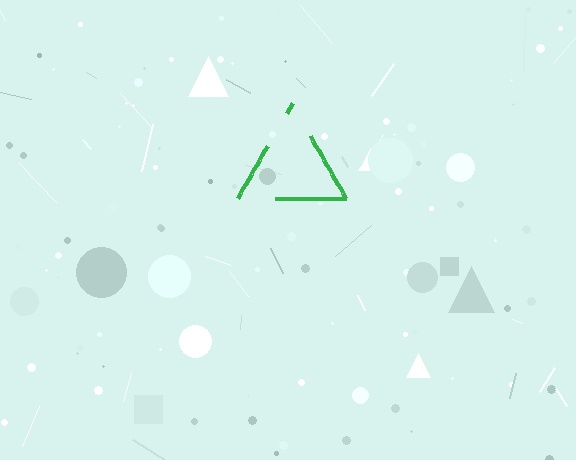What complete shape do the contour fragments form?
The contour fragments form a triangle.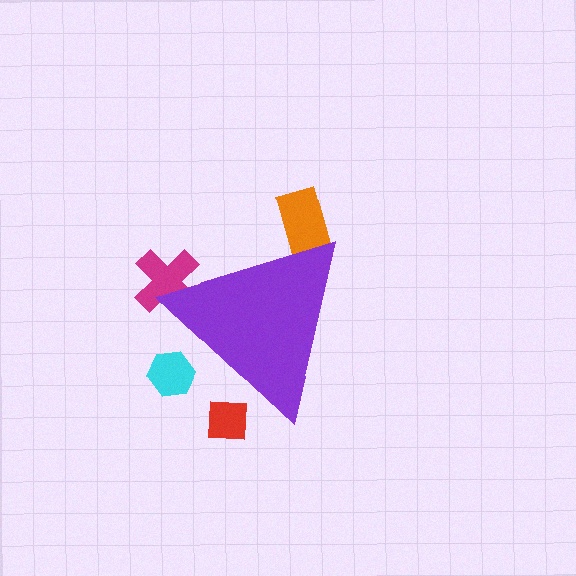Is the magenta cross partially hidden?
Yes, the magenta cross is partially hidden behind the purple triangle.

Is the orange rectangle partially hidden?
Yes, the orange rectangle is partially hidden behind the purple triangle.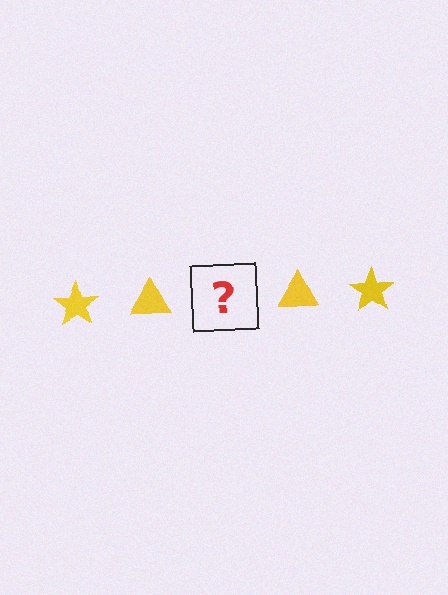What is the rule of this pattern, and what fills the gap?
The rule is that the pattern cycles through star, triangle shapes in yellow. The gap should be filled with a yellow star.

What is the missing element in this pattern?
The missing element is a yellow star.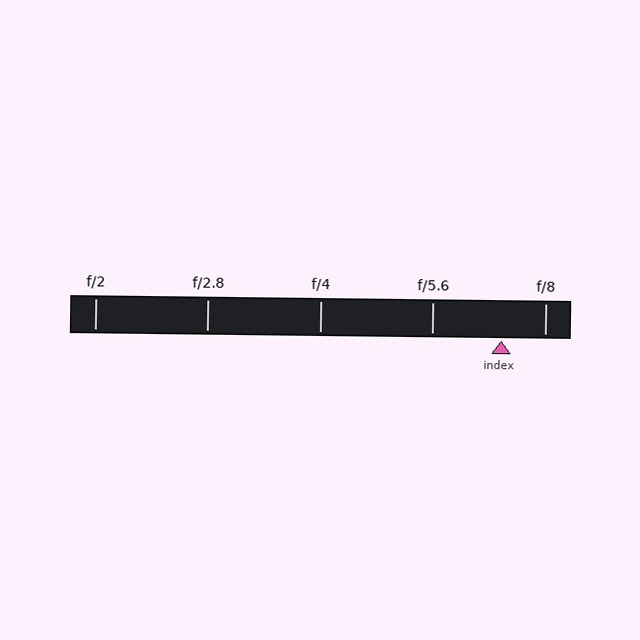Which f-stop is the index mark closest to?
The index mark is closest to f/8.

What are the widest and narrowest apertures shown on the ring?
The widest aperture shown is f/2 and the narrowest is f/8.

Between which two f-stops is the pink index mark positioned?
The index mark is between f/5.6 and f/8.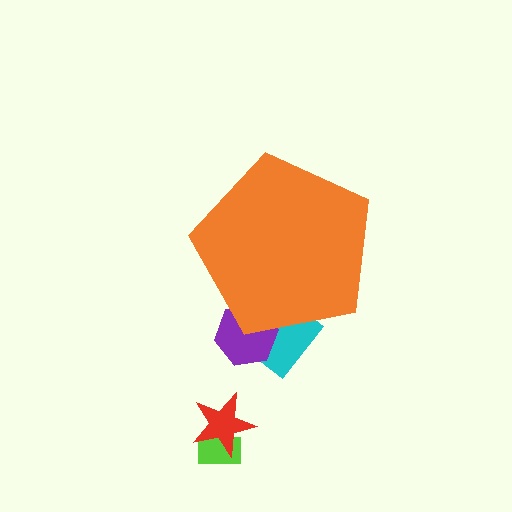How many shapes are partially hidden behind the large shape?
2 shapes are partially hidden.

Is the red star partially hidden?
No, the red star is fully visible.